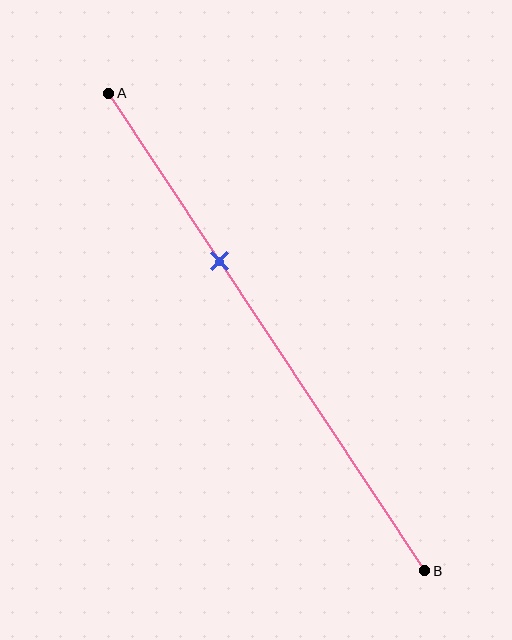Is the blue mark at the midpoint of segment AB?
No, the mark is at about 35% from A, not at the 50% midpoint.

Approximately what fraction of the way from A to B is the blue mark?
The blue mark is approximately 35% of the way from A to B.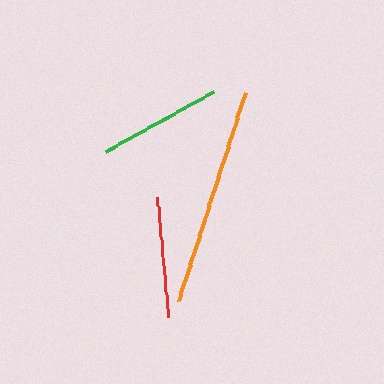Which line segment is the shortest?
The red line is the shortest at approximately 120 pixels.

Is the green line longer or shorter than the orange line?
The orange line is longer than the green line.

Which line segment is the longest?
The orange line is the longest at approximately 219 pixels.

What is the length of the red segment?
The red segment is approximately 120 pixels long.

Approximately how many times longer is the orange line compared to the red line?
The orange line is approximately 1.8 times the length of the red line.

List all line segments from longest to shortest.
From longest to shortest: orange, green, red.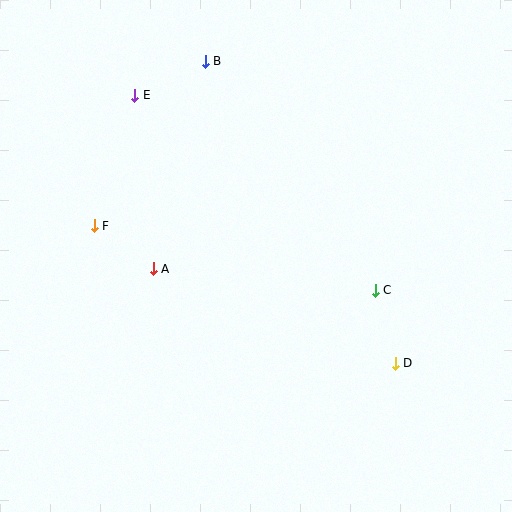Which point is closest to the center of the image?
Point A at (153, 269) is closest to the center.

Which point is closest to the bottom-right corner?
Point D is closest to the bottom-right corner.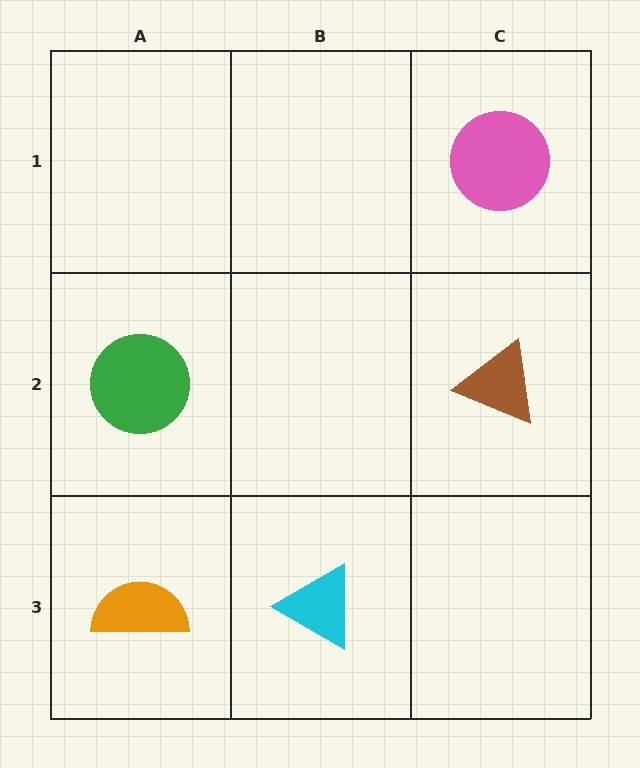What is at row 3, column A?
An orange semicircle.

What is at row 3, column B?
A cyan triangle.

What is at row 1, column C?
A pink circle.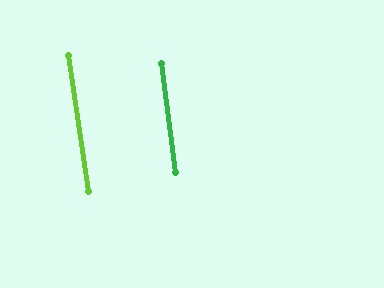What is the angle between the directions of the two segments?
Approximately 1 degree.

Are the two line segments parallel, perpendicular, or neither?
Parallel — their directions differ by only 1.1°.